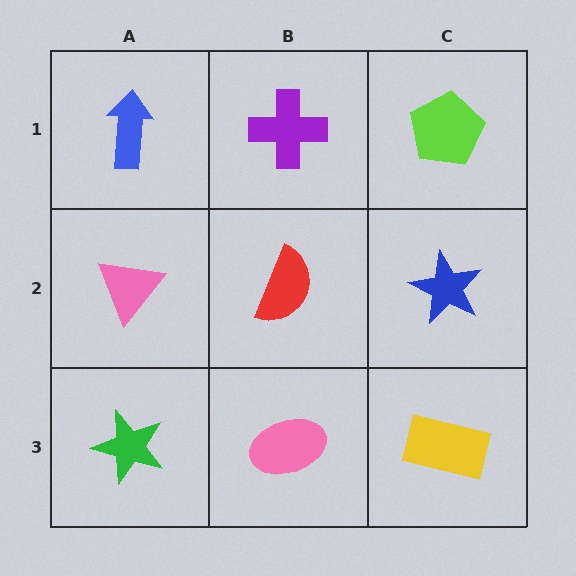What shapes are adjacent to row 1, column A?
A pink triangle (row 2, column A), a purple cross (row 1, column B).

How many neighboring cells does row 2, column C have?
3.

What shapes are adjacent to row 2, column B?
A purple cross (row 1, column B), a pink ellipse (row 3, column B), a pink triangle (row 2, column A), a blue star (row 2, column C).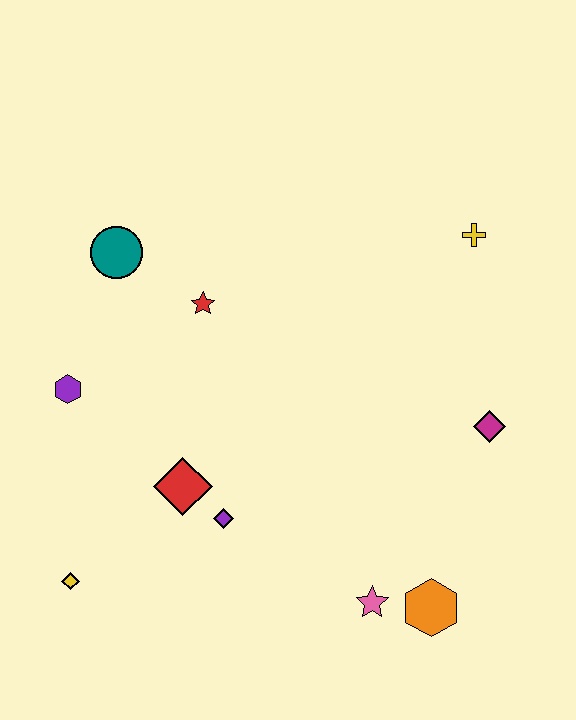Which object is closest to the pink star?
The orange hexagon is closest to the pink star.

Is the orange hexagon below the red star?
Yes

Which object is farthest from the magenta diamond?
The yellow diamond is farthest from the magenta diamond.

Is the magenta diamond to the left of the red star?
No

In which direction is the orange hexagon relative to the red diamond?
The orange hexagon is to the right of the red diamond.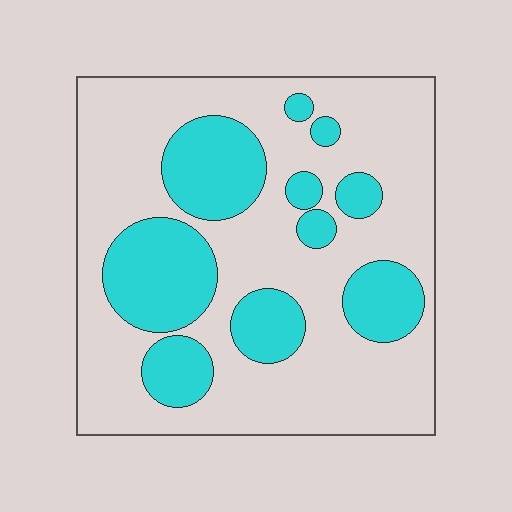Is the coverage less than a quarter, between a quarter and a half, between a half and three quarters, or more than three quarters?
Between a quarter and a half.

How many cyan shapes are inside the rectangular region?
10.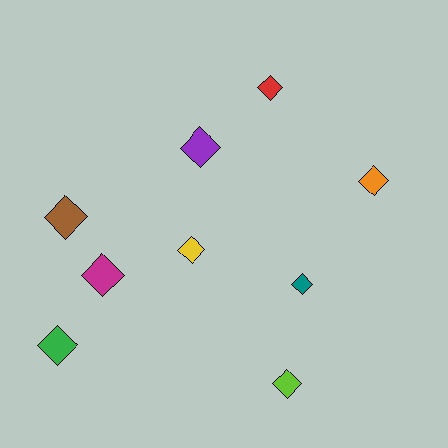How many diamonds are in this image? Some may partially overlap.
There are 9 diamonds.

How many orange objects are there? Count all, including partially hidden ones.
There is 1 orange object.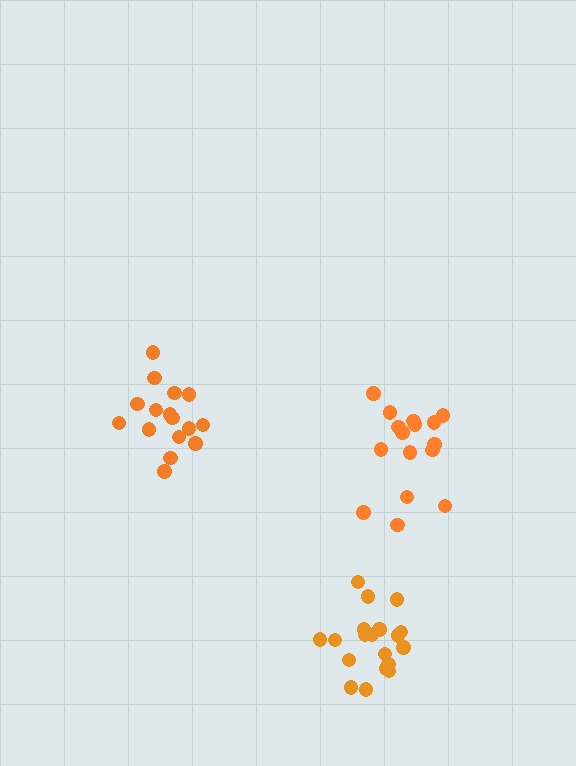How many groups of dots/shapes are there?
There are 3 groups.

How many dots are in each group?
Group 1: 19 dots, Group 2: 16 dots, Group 3: 16 dots (51 total).